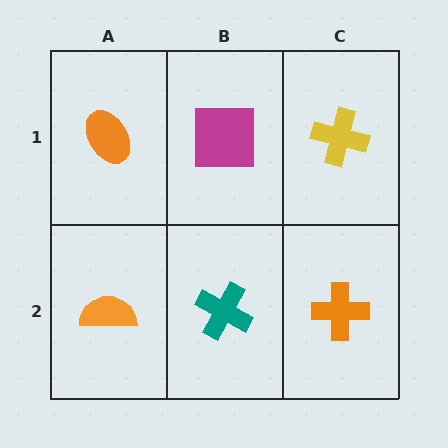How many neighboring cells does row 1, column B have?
3.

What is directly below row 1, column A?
An orange semicircle.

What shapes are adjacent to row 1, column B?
A teal cross (row 2, column B), an orange ellipse (row 1, column A), a yellow cross (row 1, column C).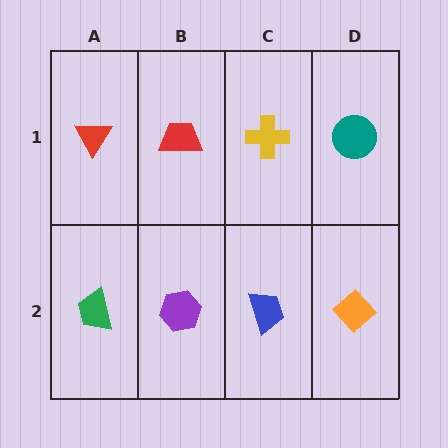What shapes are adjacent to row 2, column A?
A red triangle (row 1, column A), a purple hexagon (row 2, column B).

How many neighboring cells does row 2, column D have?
2.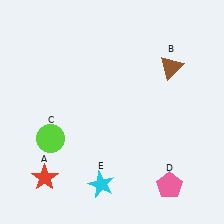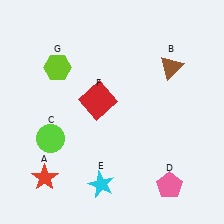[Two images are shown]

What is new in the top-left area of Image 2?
A lime hexagon (G) was added in the top-left area of Image 2.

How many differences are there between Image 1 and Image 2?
There are 2 differences between the two images.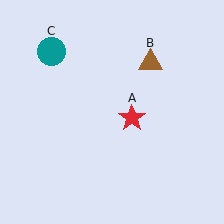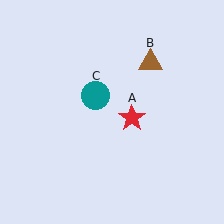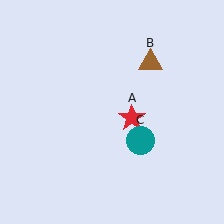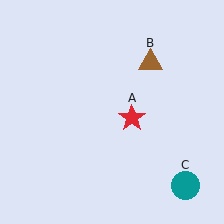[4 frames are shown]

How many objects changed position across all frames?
1 object changed position: teal circle (object C).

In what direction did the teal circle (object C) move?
The teal circle (object C) moved down and to the right.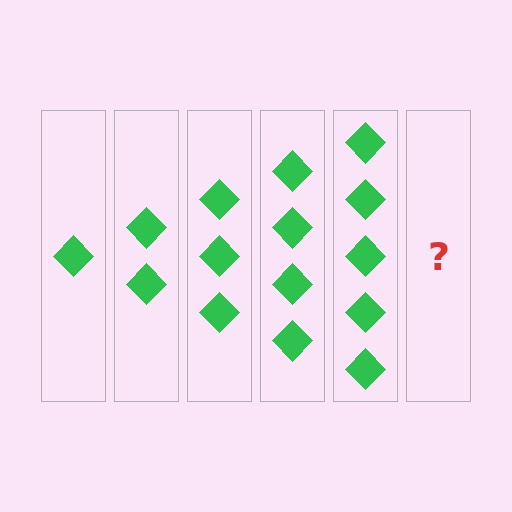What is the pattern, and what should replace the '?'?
The pattern is that each step adds one more diamond. The '?' should be 6 diamonds.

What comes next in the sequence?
The next element should be 6 diamonds.